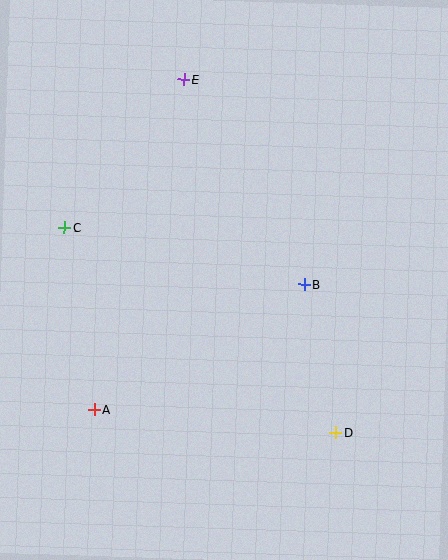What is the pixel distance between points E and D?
The distance between E and D is 385 pixels.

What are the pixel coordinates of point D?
Point D is at (336, 433).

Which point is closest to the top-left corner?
Point E is closest to the top-left corner.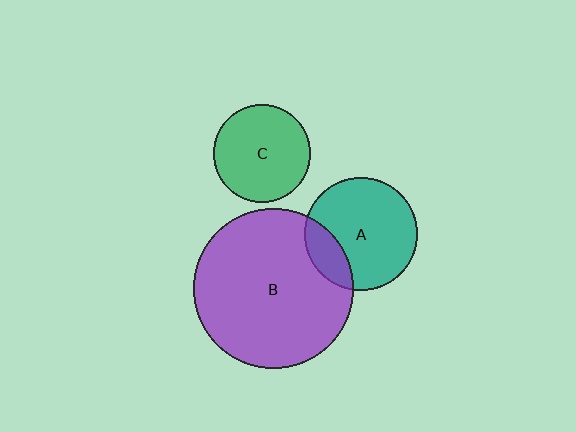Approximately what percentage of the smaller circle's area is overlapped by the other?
Approximately 20%.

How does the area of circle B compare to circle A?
Approximately 2.0 times.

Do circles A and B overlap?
Yes.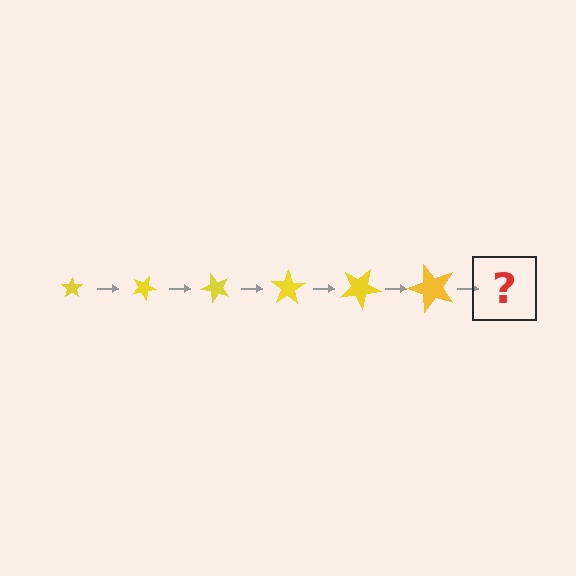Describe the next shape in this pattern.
It should be a star, larger than the previous one and rotated 150 degrees from the start.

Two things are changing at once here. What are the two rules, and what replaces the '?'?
The two rules are that the star grows larger each step and it rotates 25 degrees each step. The '?' should be a star, larger than the previous one and rotated 150 degrees from the start.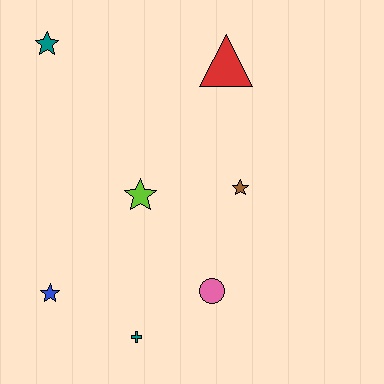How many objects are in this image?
There are 7 objects.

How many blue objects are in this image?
There is 1 blue object.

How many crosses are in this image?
There is 1 cross.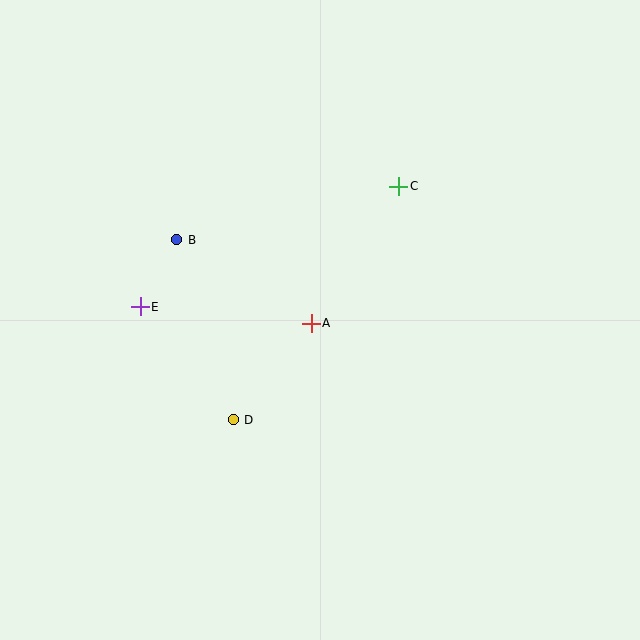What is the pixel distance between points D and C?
The distance between D and C is 286 pixels.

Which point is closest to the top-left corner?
Point B is closest to the top-left corner.